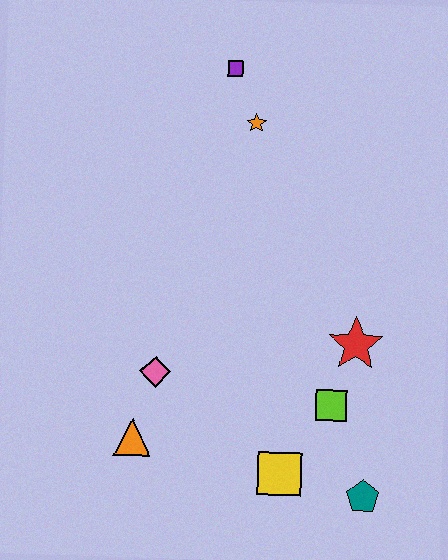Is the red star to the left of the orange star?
No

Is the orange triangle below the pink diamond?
Yes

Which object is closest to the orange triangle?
The pink diamond is closest to the orange triangle.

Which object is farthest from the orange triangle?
The purple square is farthest from the orange triangle.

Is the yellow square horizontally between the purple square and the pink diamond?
No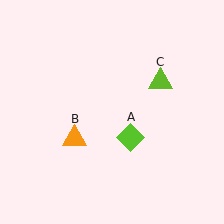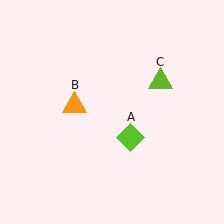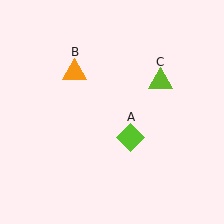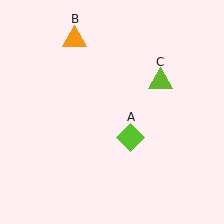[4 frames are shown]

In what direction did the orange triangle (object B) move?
The orange triangle (object B) moved up.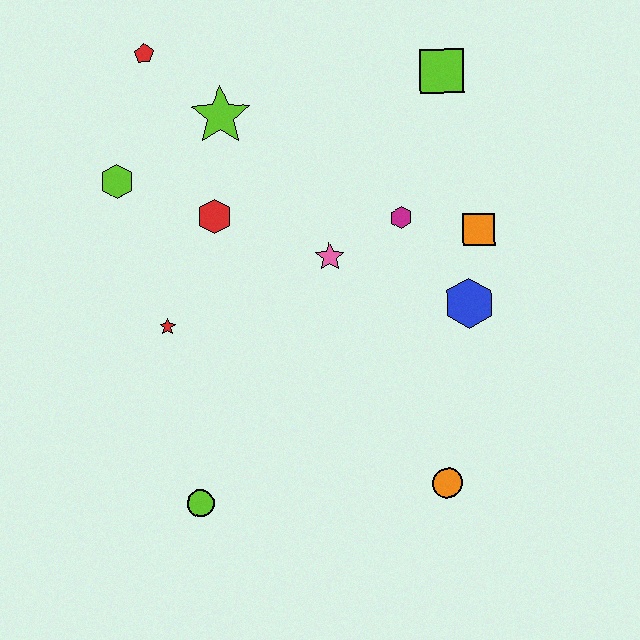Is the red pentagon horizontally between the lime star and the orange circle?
No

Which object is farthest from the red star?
The lime square is farthest from the red star.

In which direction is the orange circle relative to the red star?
The orange circle is to the right of the red star.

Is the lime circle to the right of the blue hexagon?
No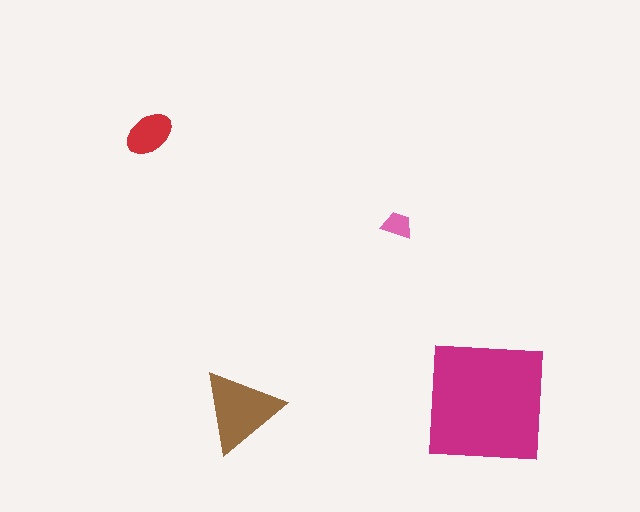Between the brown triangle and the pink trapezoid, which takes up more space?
The brown triangle.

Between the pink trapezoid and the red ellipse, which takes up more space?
The red ellipse.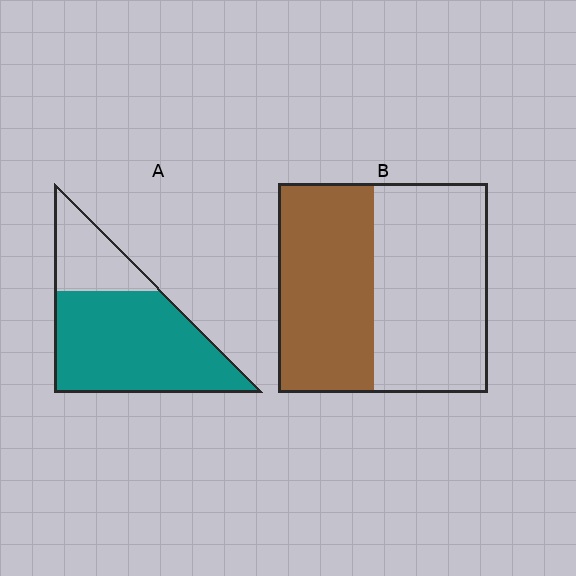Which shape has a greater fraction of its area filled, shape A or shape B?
Shape A.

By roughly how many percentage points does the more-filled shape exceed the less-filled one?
By roughly 30 percentage points (A over B).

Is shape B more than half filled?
No.